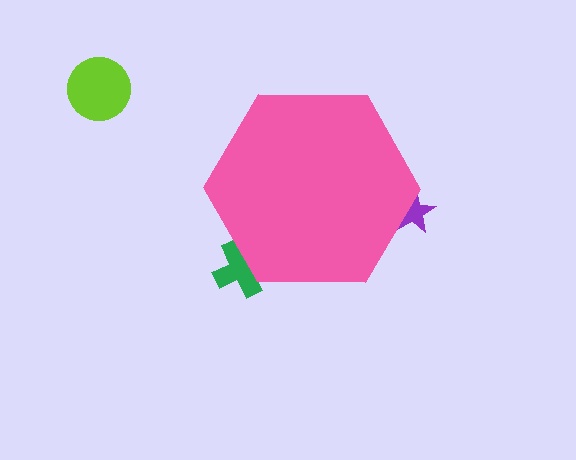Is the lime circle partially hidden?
No, the lime circle is fully visible.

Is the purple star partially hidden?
Yes, the purple star is partially hidden behind the pink hexagon.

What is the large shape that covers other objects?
A pink hexagon.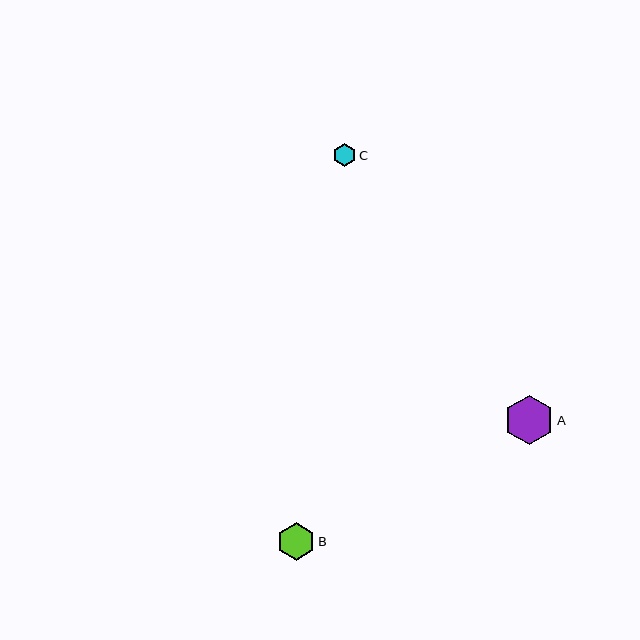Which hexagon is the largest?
Hexagon A is the largest with a size of approximately 49 pixels.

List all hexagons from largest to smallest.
From largest to smallest: A, B, C.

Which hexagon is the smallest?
Hexagon C is the smallest with a size of approximately 23 pixels.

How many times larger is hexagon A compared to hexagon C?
Hexagon A is approximately 2.1 times the size of hexagon C.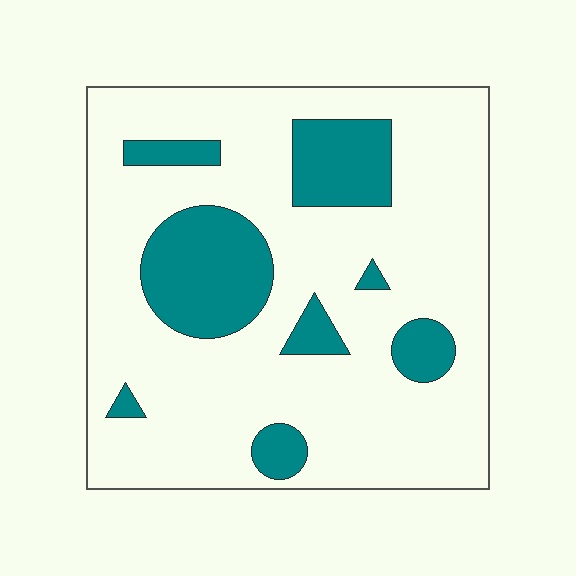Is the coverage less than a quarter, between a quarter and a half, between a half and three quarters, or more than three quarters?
Less than a quarter.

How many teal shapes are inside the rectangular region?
8.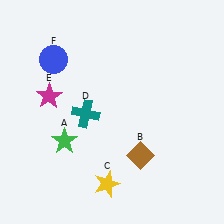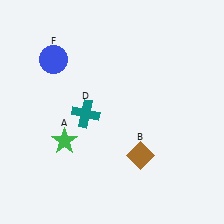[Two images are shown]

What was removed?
The yellow star (C), the magenta star (E) were removed in Image 2.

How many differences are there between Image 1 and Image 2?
There are 2 differences between the two images.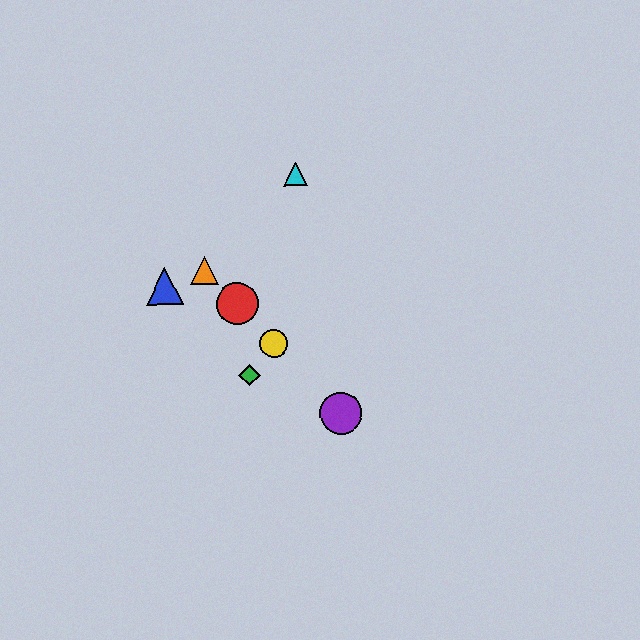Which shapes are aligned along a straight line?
The red circle, the yellow circle, the purple circle, the orange triangle are aligned along a straight line.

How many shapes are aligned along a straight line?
4 shapes (the red circle, the yellow circle, the purple circle, the orange triangle) are aligned along a straight line.